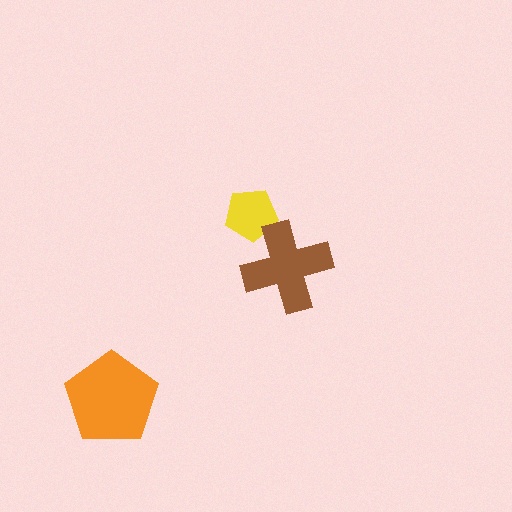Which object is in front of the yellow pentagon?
The brown cross is in front of the yellow pentagon.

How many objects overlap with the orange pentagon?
0 objects overlap with the orange pentagon.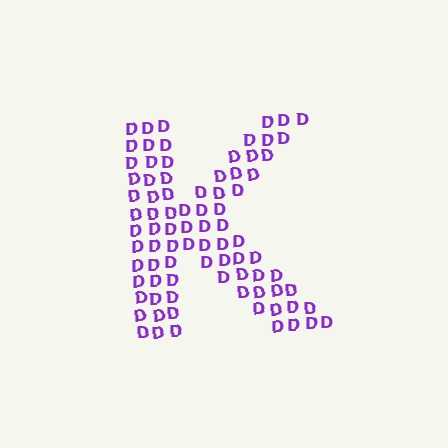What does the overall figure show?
The overall figure shows the letter K.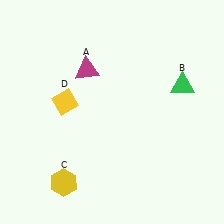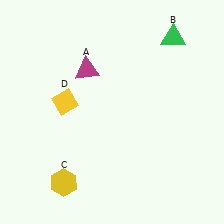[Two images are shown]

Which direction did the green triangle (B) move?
The green triangle (B) moved up.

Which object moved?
The green triangle (B) moved up.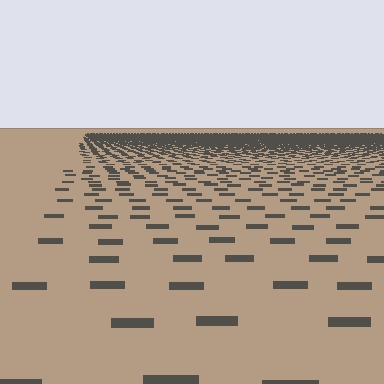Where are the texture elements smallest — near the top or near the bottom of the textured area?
Near the top.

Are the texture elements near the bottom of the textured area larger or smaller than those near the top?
Larger. Near the bottom, elements are closer to the viewer and appear at a bigger on-screen size.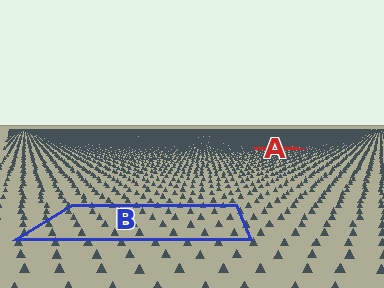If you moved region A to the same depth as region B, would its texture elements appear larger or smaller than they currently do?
They would appear larger. At a closer depth, the same texture elements are projected at a bigger on-screen size.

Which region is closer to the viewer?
Region B is closer. The texture elements there are larger and more spread out.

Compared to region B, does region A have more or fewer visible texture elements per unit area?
Region A has more texture elements per unit area — they are packed more densely because it is farther away.